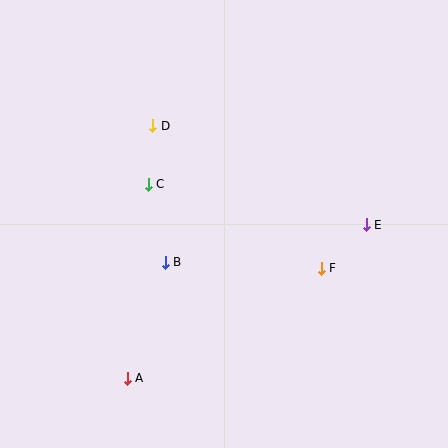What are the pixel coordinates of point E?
Point E is at (366, 225).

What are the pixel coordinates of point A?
Point A is at (127, 378).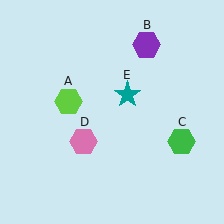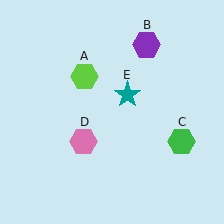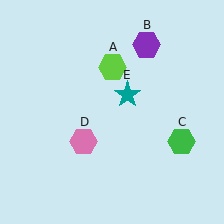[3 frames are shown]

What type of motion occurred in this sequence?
The lime hexagon (object A) rotated clockwise around the center of the scene.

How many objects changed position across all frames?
1 object changed position: lime hexagon (object A).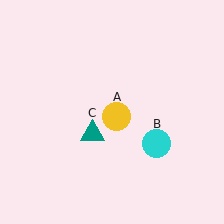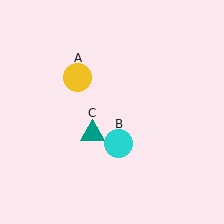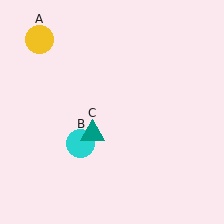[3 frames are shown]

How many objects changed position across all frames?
2 objects changed position: yellow circle (object A), cyan circle (object B).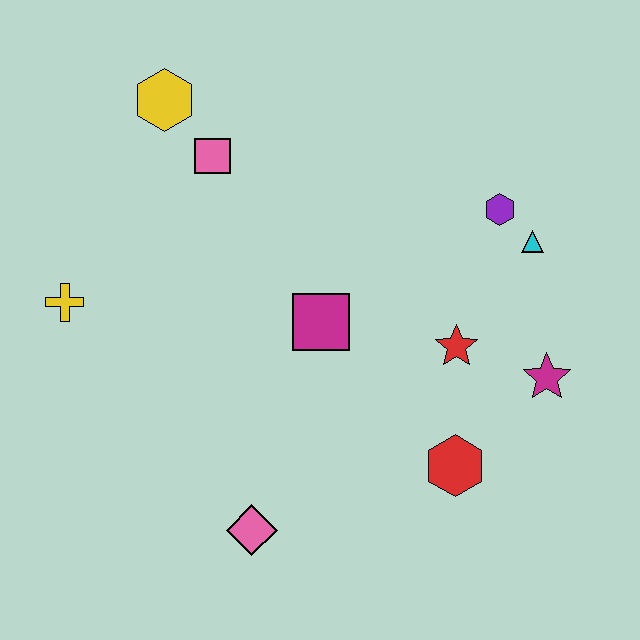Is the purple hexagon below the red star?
No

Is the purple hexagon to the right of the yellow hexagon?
Yes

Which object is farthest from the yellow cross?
The magenta star is farthest from the yellow cross.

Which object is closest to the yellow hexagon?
The pink square is closest to the yellow hexagon.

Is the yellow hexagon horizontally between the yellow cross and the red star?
Yes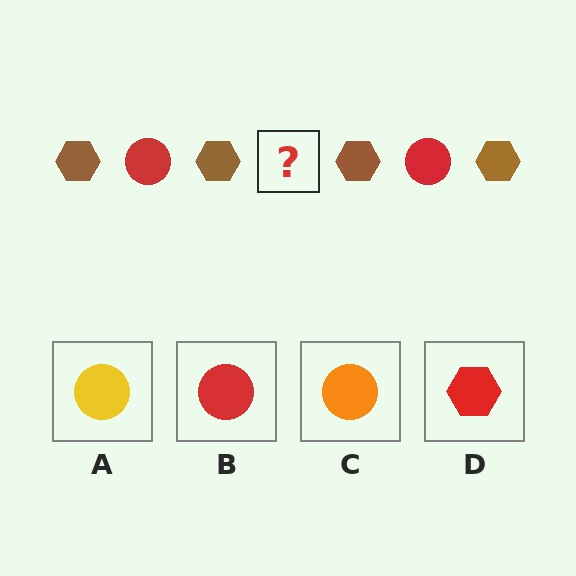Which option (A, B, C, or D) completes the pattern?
B.